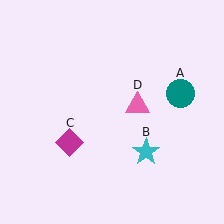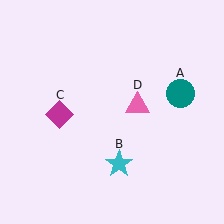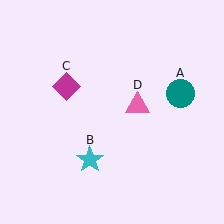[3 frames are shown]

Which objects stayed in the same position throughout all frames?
Teal circle (object A) and pink triangle (object D) remained stationary.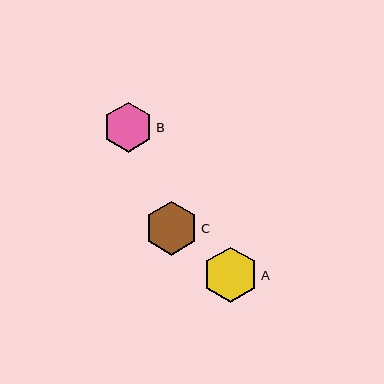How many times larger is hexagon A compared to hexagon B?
Hexagon A is approximately 1.1 times the size of hexagon B.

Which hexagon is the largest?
Hexagon A is the largest with a size of approximately 55 pixels.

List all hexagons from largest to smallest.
From largest to smallest: A, C, B.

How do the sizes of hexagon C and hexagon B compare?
Hexagon C and hexagon B are approximately the same size.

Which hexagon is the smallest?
Hexagon B is the smallest with a size of approximately 50 pixels.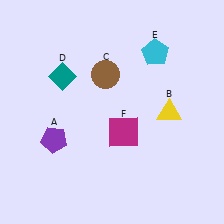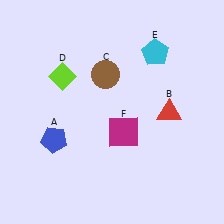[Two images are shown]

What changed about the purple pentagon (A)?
In Image 1, A is purple. In Image 2, it changed to blue.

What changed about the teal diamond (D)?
In Image 1, D is teal. In Image 2, it changed to lime.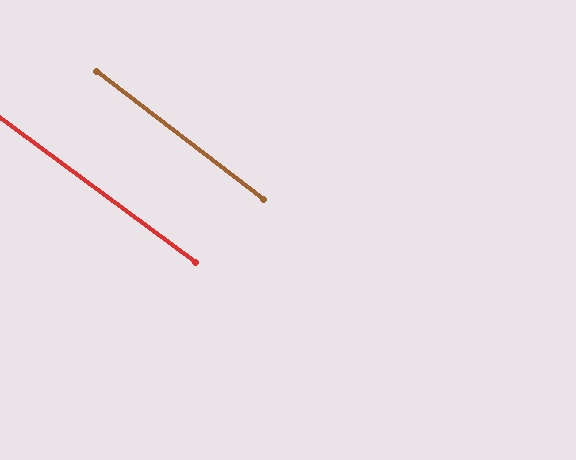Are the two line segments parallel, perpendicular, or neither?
Parallel — their directions differ by only 0.8°.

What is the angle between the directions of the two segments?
Approximately 1 degree.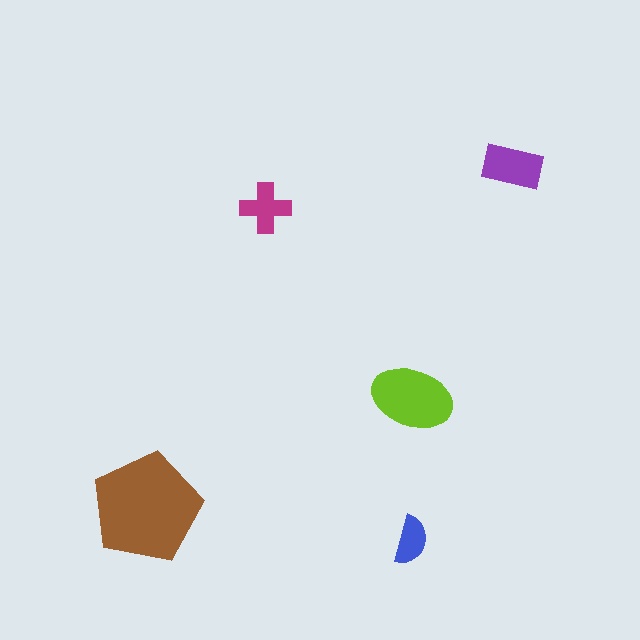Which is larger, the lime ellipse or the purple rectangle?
The lime ellipse.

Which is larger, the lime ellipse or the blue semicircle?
The lime ellipse.